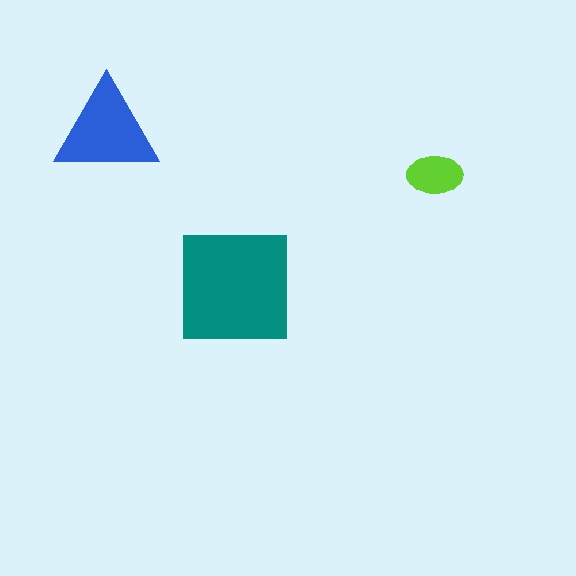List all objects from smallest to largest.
The lime ellipse, the blue triangle, the teal square.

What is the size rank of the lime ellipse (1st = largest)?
3rd.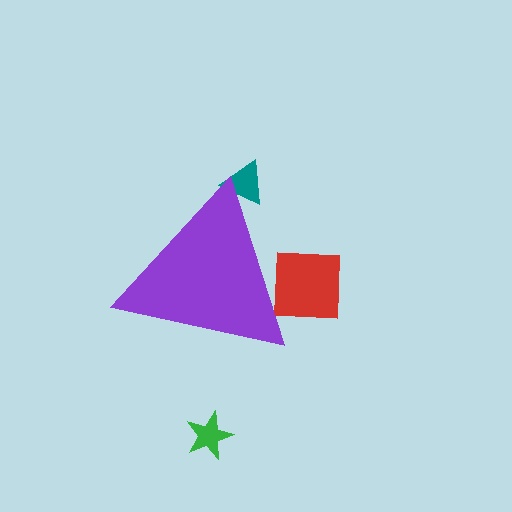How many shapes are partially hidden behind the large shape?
2 shapes are partially hidden.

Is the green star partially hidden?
No, the green star is fully visible.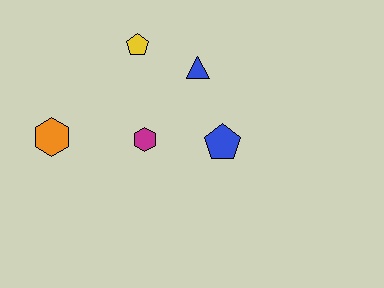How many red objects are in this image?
There are no red objects.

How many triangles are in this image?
There is 1 triangle.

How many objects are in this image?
There are 5 objects.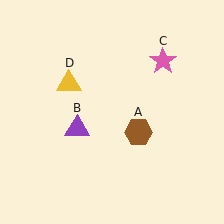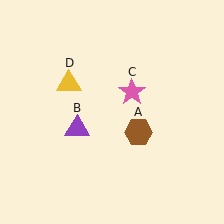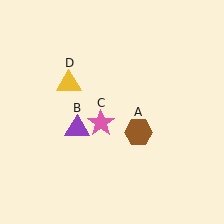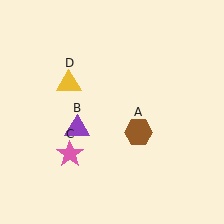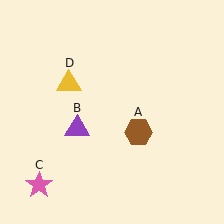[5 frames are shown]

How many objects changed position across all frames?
1 object changed position: pink star (object C).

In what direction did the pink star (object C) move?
The pink star (object C) moved down and to the left.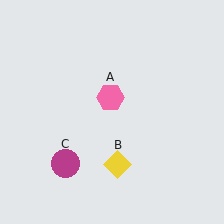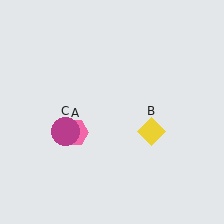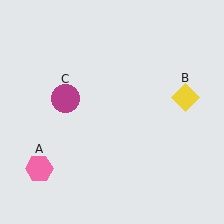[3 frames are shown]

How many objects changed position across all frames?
3 objects changed position: pink hexagon (object A), yellow diamond (object B), magenta circle (object C).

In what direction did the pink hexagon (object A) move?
The pink hexagon (object A) moved down and to the left.